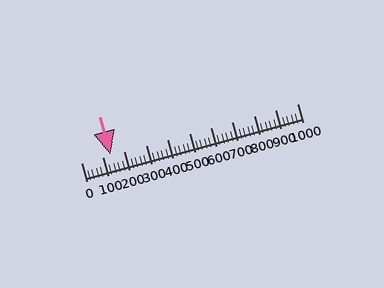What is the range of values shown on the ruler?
The ruler shows values from 0 to 1000.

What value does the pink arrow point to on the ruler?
The pink arrow points to approximately 137.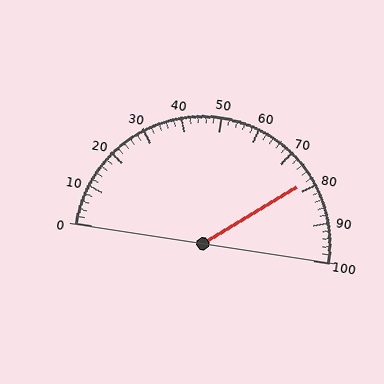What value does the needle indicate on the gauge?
The needle indicates approximately 78.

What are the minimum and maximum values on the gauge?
The gauge ranges from 0 to 100.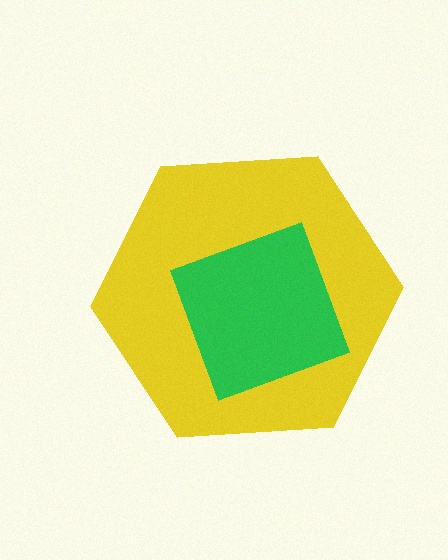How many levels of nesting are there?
2.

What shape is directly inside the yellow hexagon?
The green square.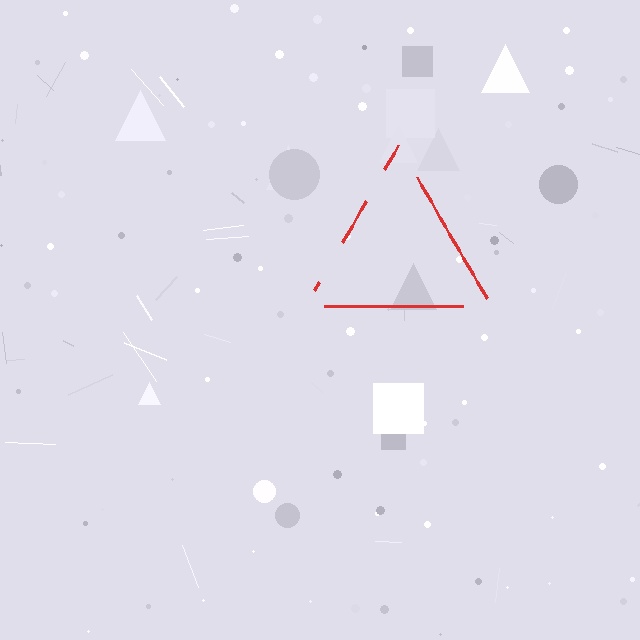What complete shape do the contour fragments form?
The contour fragments form a triangle.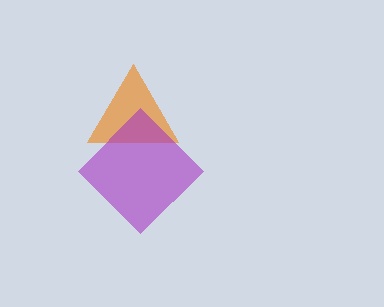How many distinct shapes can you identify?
There are 2 distinct shapes: an orange triangle, a purple diamond.